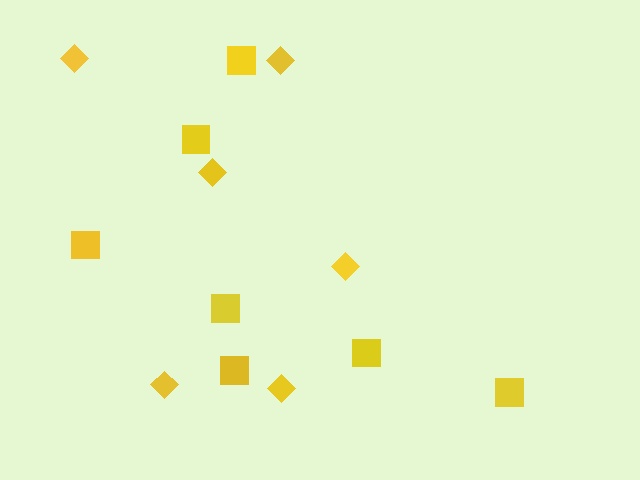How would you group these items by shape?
There are 2 groups: one group of squares (7) and one group of diamonds (6).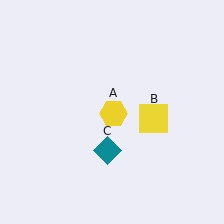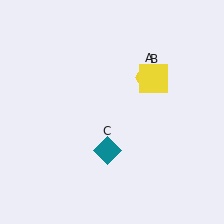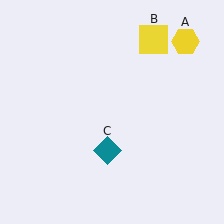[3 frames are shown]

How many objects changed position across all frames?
2 objects changed position: yellow hexagon (object A), yellow square (object B).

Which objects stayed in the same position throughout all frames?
Teal diamond (object C) remained stationary.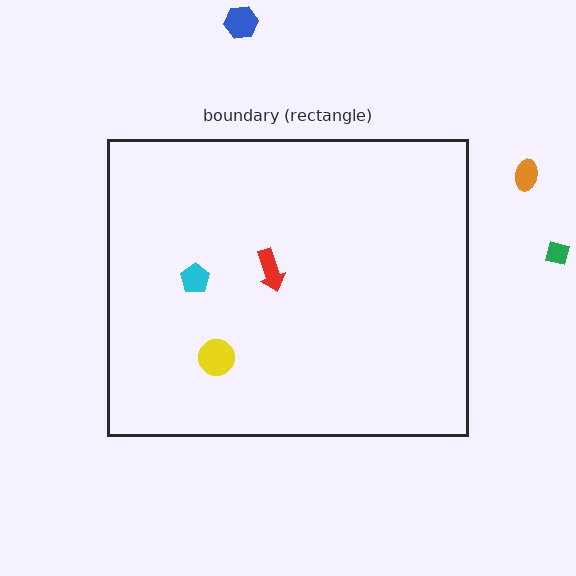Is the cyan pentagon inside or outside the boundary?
Inside.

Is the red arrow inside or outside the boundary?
Inside.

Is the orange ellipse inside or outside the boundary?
Outside.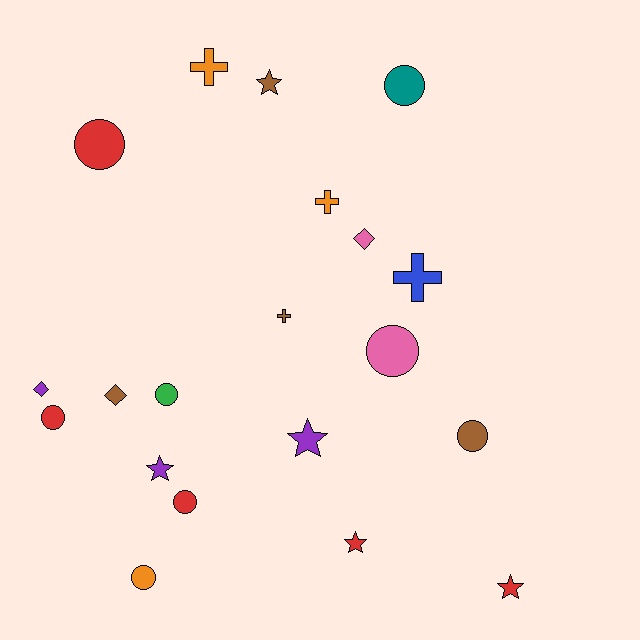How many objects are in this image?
There are 20 objects.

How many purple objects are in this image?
There are 3 purple objects.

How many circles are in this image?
There are 8 circles.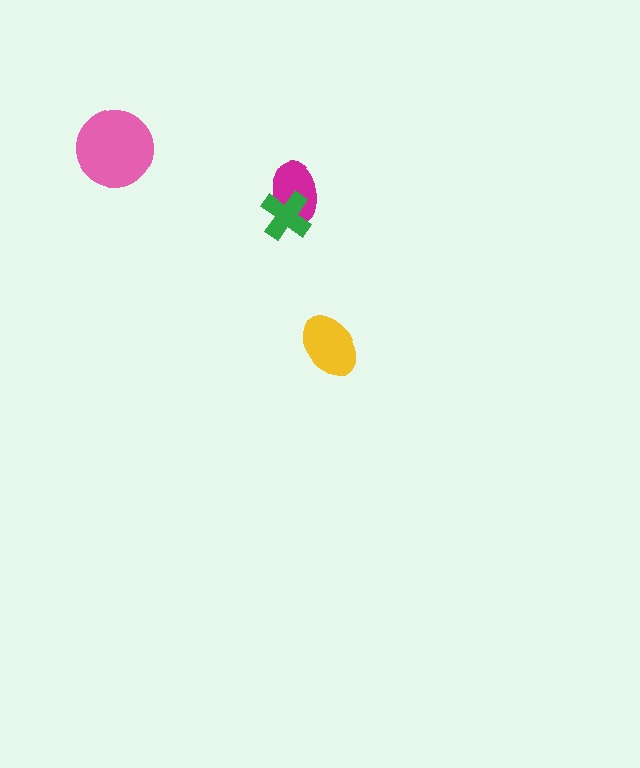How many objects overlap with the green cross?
1 object overlaps with the green cross.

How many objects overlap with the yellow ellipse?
0 objects overlap with the yellow ellipse.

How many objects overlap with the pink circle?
0 objects overlap with the pink circle.